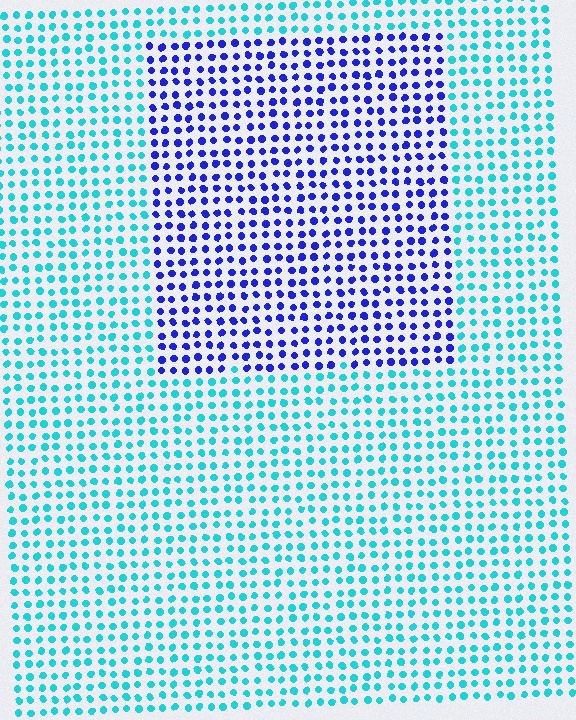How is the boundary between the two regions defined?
The boundary is defined purely by a slight shift in hue (about 58 degrees). Spacing, size, and orientation are identical on both sides.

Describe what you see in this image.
The image is filled with small cyan elements in a uniform arrangement. A rectangle-shaped region is visible where the elements are tinted to a slightly different hue, forming a subtle color boundary.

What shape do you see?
I see a rectangle.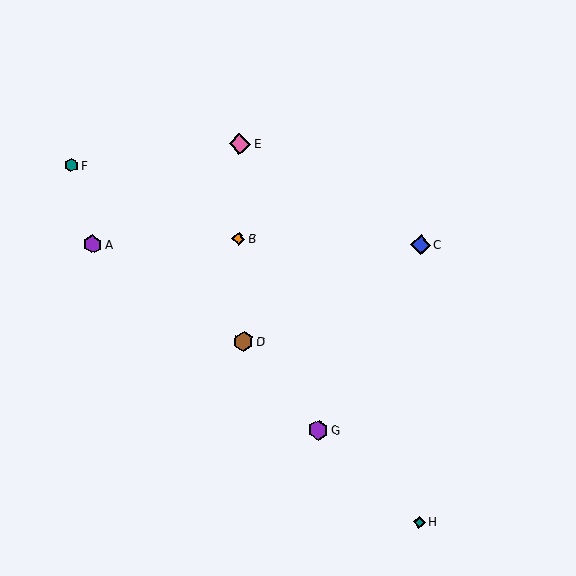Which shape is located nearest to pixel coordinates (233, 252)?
The orange diamond (labeled B) at (239, 239) is nearest to that location.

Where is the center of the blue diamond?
The center of the blue diamond is at (421, 245).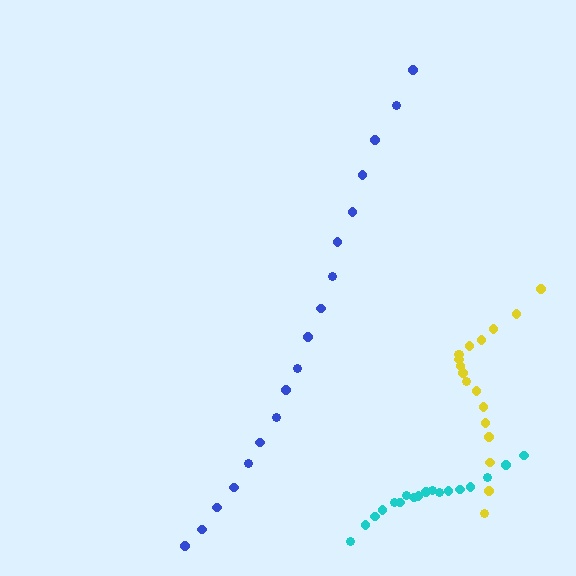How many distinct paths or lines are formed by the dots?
There are 3 distinct paths.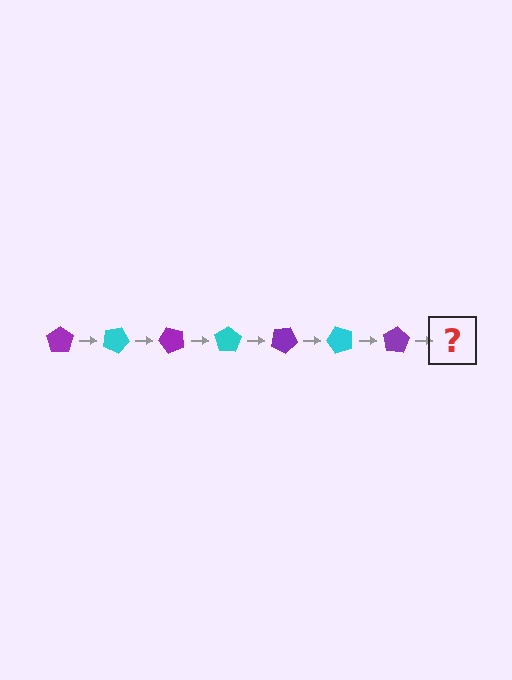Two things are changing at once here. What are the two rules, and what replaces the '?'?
The two rules are that it rotates 25 degrees each step and the color cycles through purple and cyan. The '?' should be a cyan pentagon, rotated 175 degrees from the start.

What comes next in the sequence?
The next element should be a cyan pentagon, rotated 175 degrees from the start.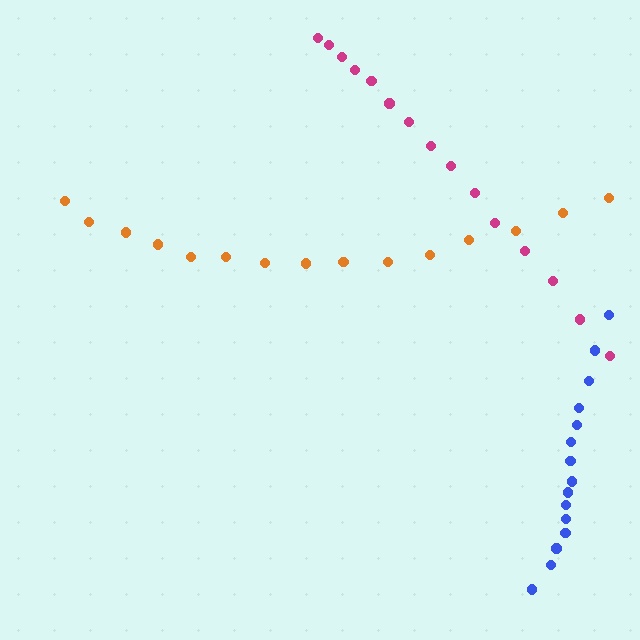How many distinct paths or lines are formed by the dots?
There are 3 distinct paths.